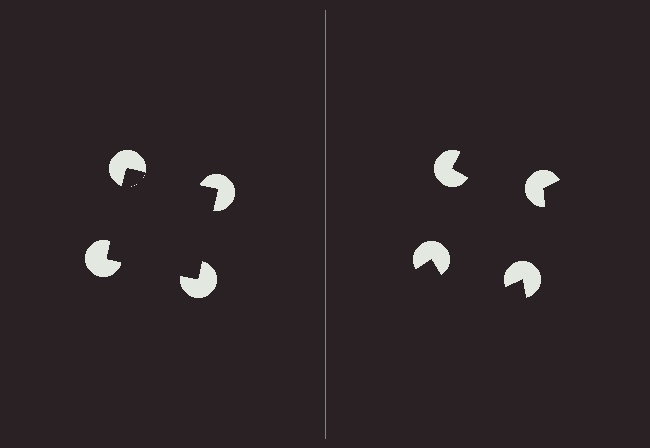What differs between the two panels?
The pac-man discs are positioned identically on both sides; only the wedge orientations differ. On the left they align to a square; on the right they are misaligned.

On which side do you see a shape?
An illusory square appears on the left side. On the right side the wedge cuts are rotated, so no coherent shape forms.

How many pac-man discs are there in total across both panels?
8 — 4 on each side.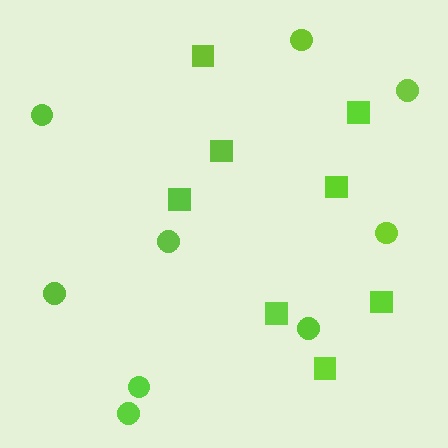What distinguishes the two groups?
There are 2 groups: one group of squares (8) and one group of circles (9).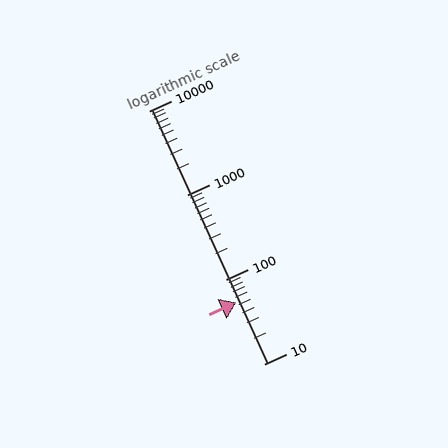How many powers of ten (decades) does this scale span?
The scale spans 3 decades, from 10 to 10000.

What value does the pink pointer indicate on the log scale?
The pointer indicates approximately 54.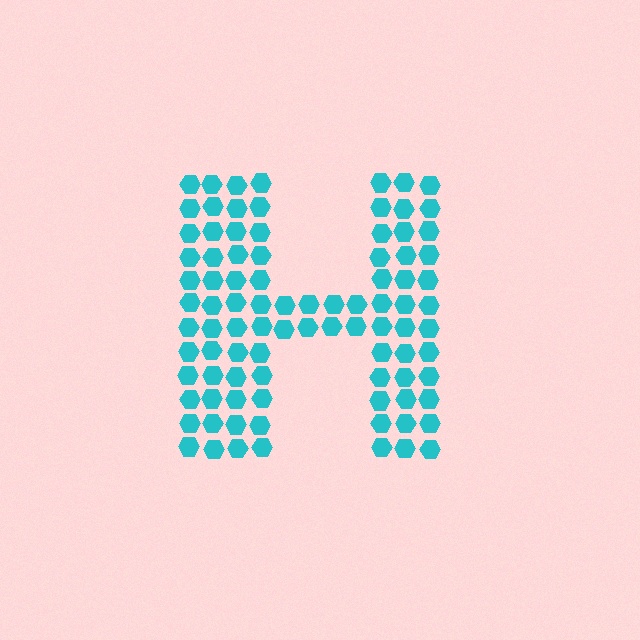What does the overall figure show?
The overall figure shows the letter H.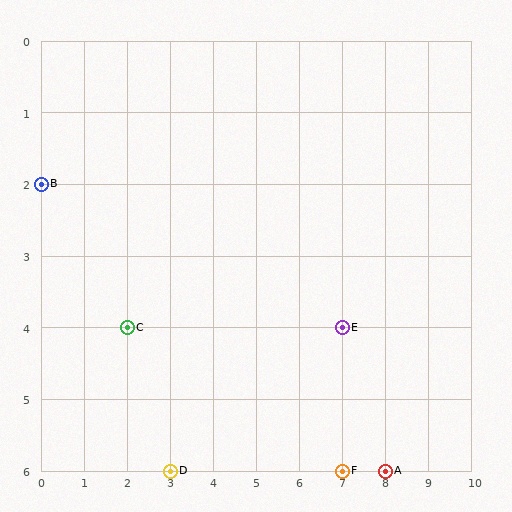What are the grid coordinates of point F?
Point F is at grid coordinates (7, 6).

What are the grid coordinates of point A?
Point A is at grid coordinates (8, 6).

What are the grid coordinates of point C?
Point C is at grid coordinates (2, 4).